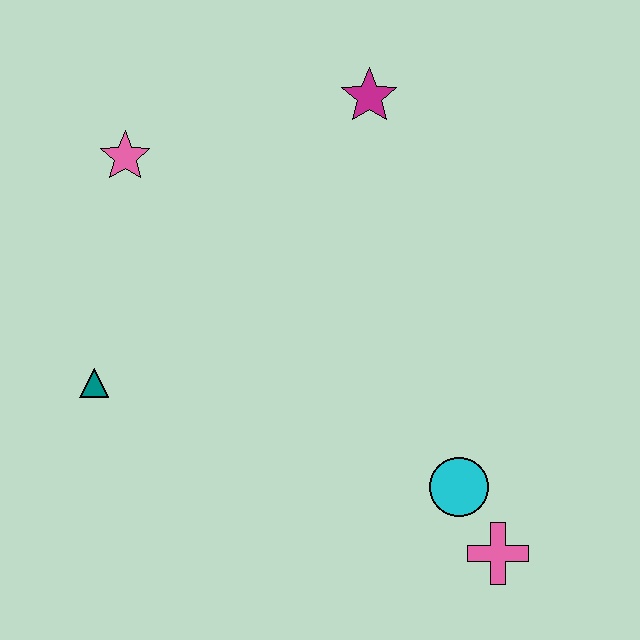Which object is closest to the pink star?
The teal triangle is closest to the pink star.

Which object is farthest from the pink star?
The pink cross is farthest from the pink star.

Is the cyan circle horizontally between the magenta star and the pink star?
No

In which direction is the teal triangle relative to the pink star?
The teal triangle is below the pink star.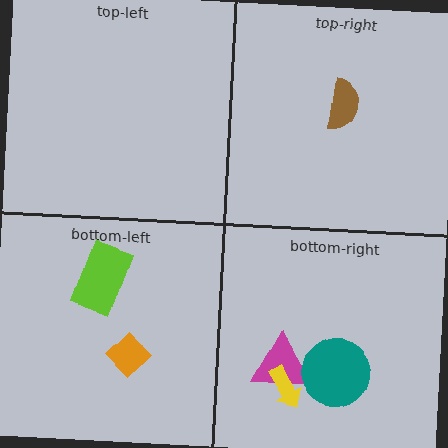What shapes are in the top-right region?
The brown semicircle.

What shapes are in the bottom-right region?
The magenta triangle, the teal circle, the yellow arrow.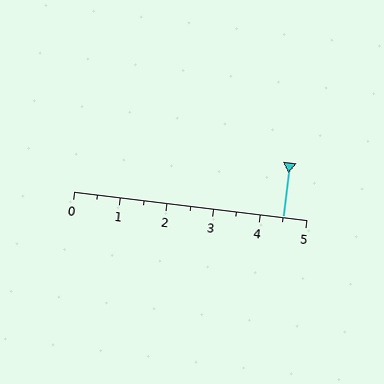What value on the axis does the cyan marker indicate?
The marker indicates approximately 4.5.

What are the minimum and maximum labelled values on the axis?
The axis runs from 0 to 5.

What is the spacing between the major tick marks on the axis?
The major ticks are spaced 1 apart.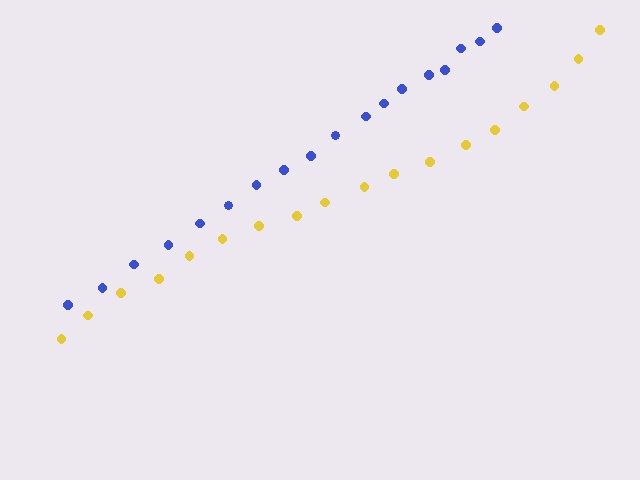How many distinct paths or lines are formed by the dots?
There are 2 distinct paths.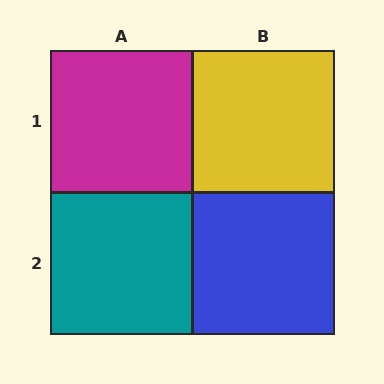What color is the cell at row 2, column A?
Teal.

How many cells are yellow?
1 cell is yellow.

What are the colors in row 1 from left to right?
Magenta, yellow.